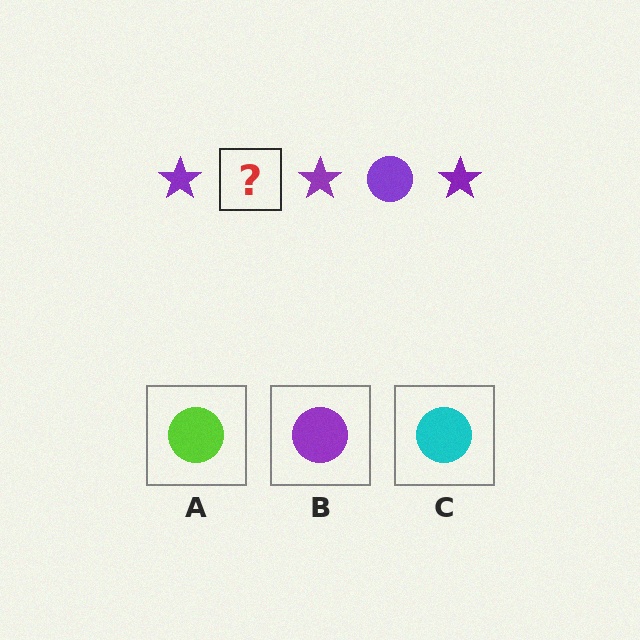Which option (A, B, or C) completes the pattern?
B.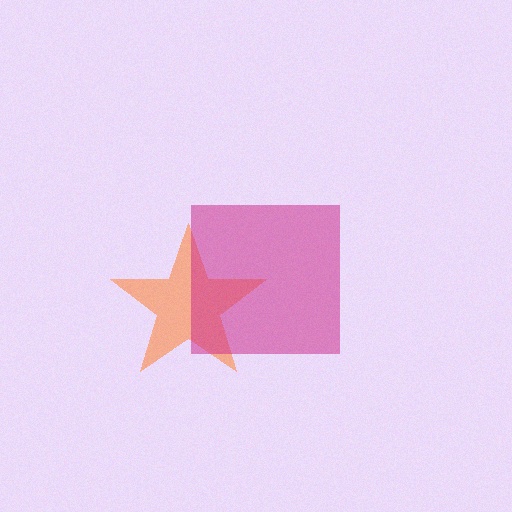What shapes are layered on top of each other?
The layered shapes are: an orange star, a magenta square.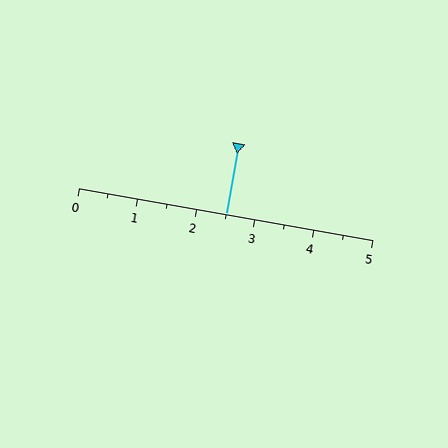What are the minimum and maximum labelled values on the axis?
The axis runs from 0 to 5.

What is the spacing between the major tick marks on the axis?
The major ticks are spaced 1 apart.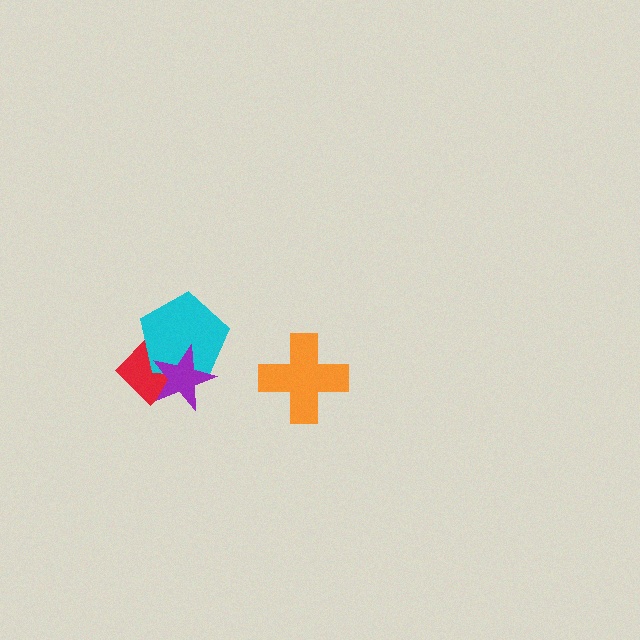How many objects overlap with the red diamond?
2 objects overlap with the red diamond.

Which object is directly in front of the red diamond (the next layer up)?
The cyan pentagon is directly in front of the red diamond.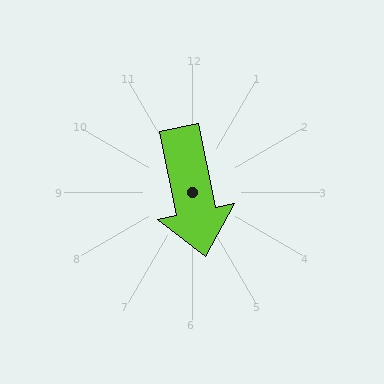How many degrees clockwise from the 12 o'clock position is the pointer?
Approximately 168 degrees.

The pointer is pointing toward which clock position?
Roughly 6 o'clock.